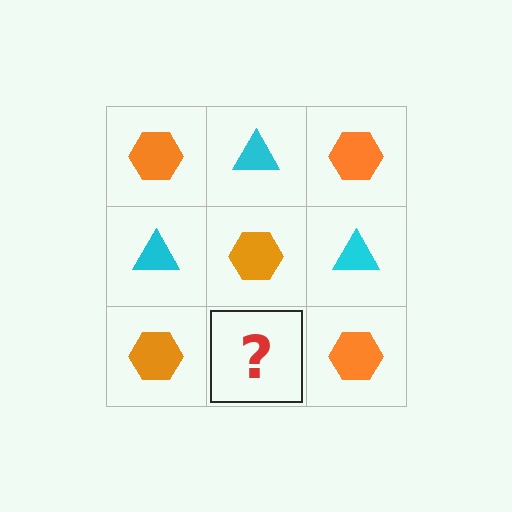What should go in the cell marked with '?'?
The missing cell should contain a cyan triangle.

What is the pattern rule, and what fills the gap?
The rule is that it alternates orange hexagon and cyan triangle in a checkerboard pattern. The gap should be filled with a cyan triangle.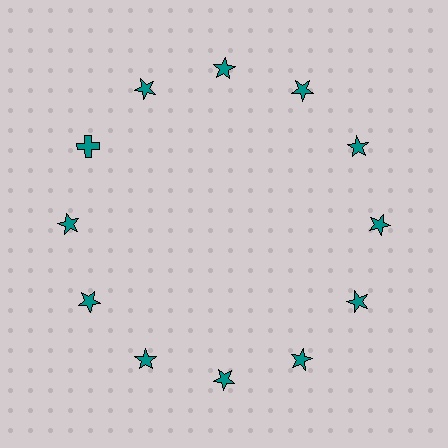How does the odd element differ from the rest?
It has a different shape: cross instead of star.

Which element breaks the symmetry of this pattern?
The teal cross at roughly the 10 o'clock position breaks the symmetry. All other shapes are teal stars.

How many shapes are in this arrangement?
There are 12 shapes arranged in a ring pattern.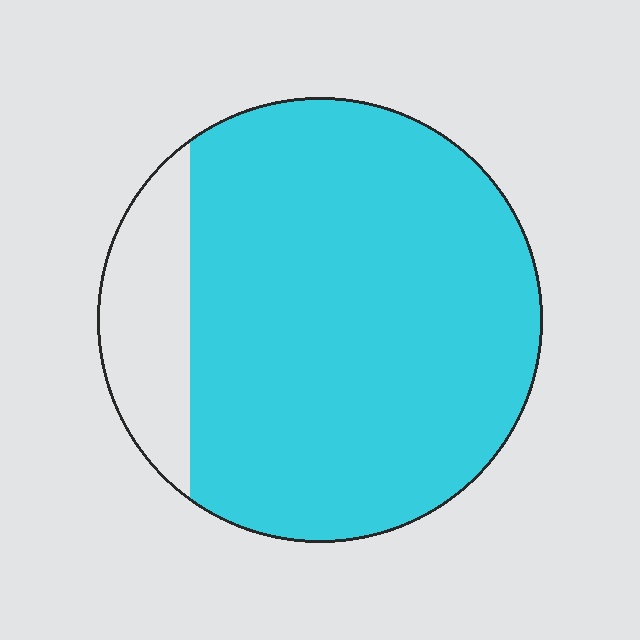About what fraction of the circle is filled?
About five sixths (5/6).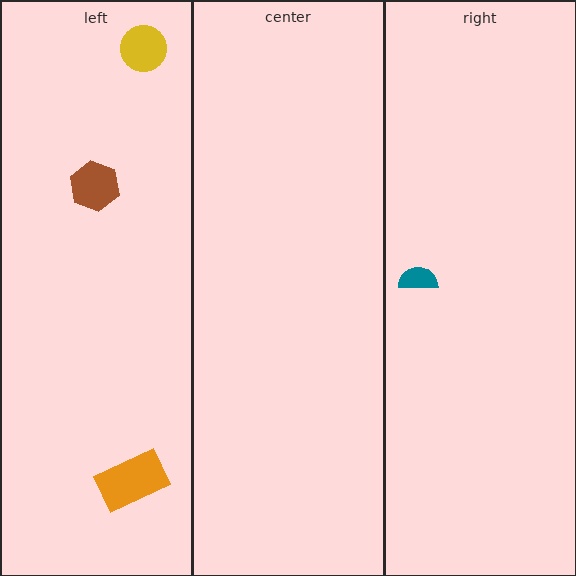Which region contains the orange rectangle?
The left region.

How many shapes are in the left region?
3.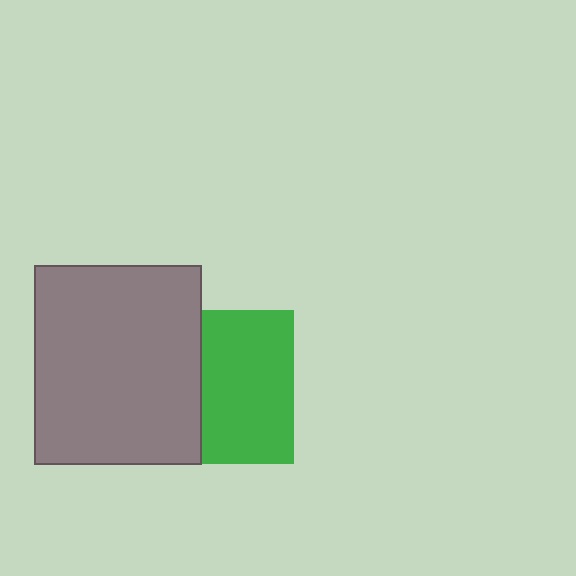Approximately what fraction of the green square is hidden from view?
Roughly 40% of the green square is hidden behind the gray rectangle.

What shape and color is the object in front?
The object in front is a gray rectangle.